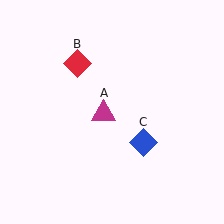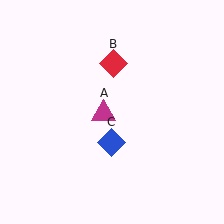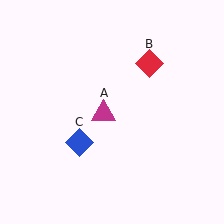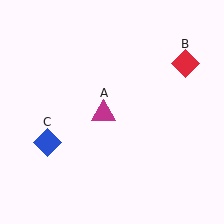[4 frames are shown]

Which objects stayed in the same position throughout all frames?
Magenta triangle (object A) remained stationary.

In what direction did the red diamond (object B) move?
The red diamond (object B) moved right.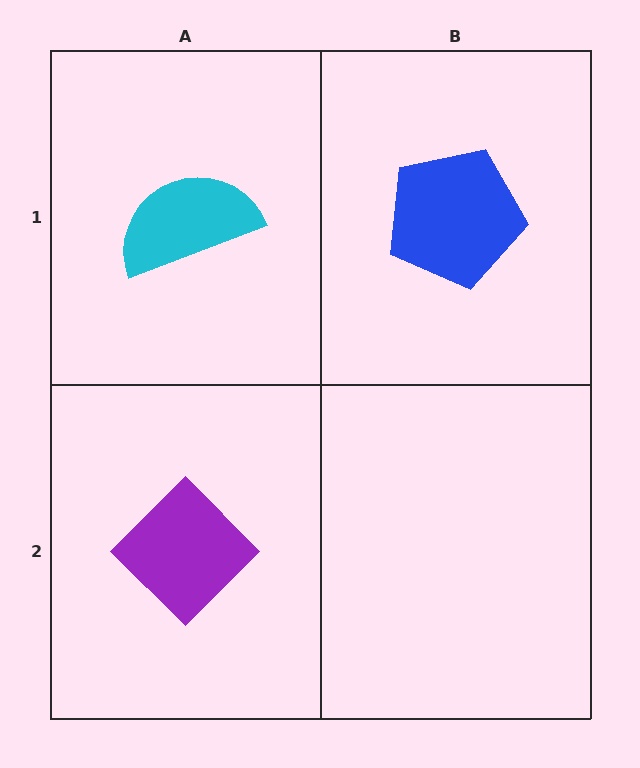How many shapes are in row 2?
1 shape.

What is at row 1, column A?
A cyan semicircle.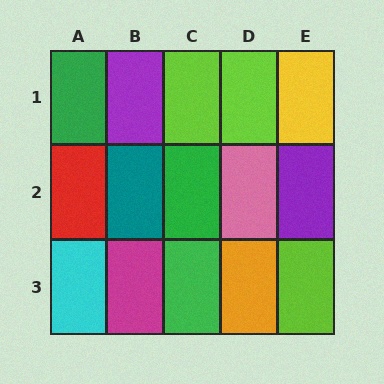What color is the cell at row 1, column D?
Lime.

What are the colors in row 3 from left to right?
Cyan, magenta, green, orange, lime.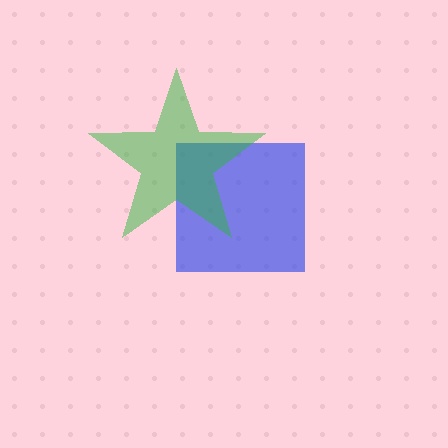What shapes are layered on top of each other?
The layered shapes are: a blue square, a green star.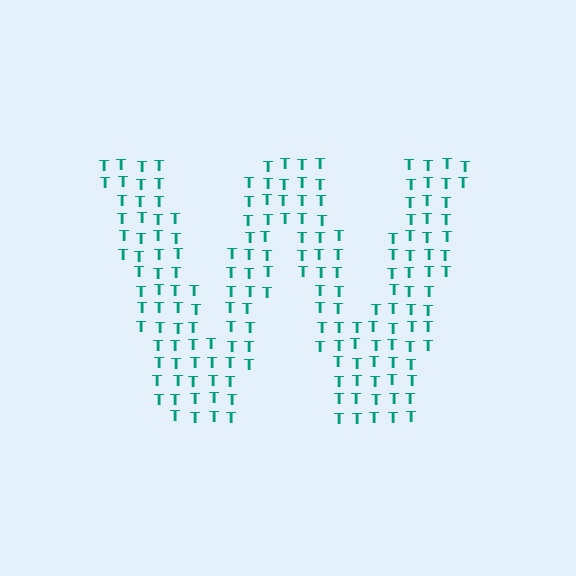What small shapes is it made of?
It is made of small letter T's.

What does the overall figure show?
The overall figure shows the letter W.